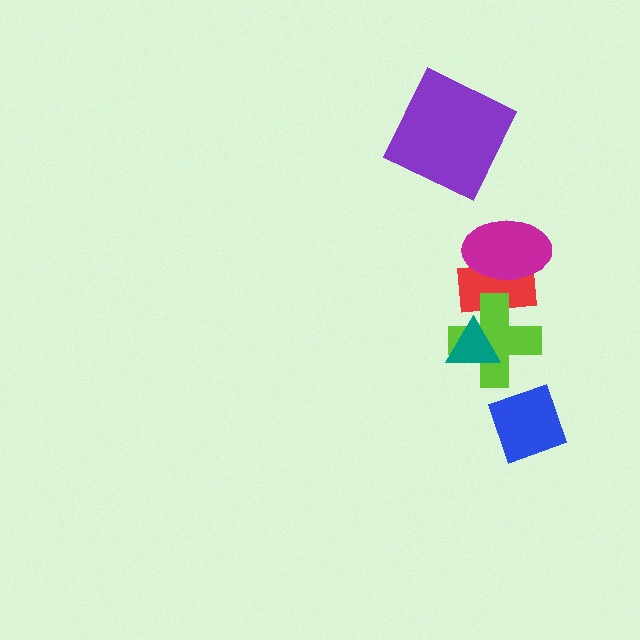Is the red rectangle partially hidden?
Yes, it is partially covered by another shape.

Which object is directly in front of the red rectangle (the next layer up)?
The lime cross is directly in front of the red rectangle.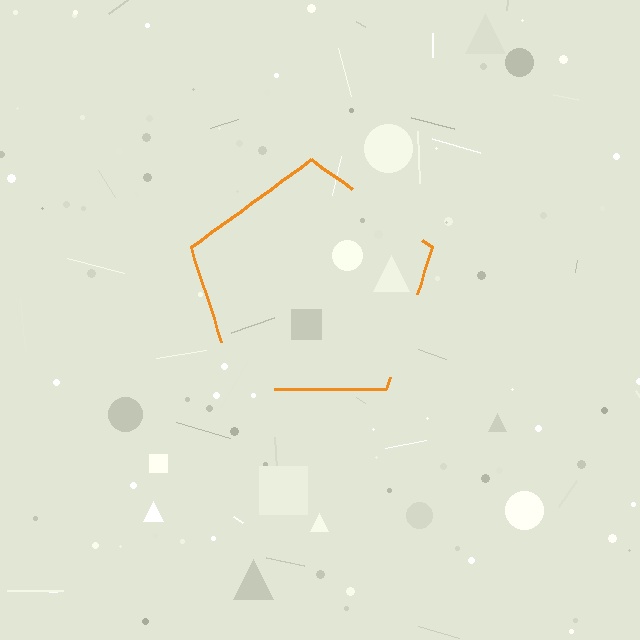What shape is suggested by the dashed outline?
The dashed outline suggests a pentagon.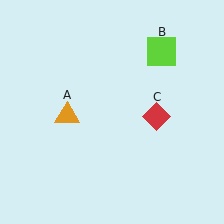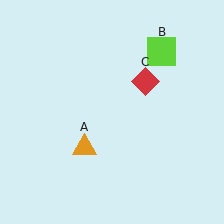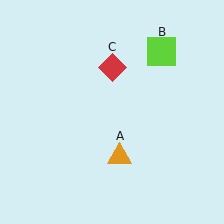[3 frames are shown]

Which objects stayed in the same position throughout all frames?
Lime square (object B) remained stationary.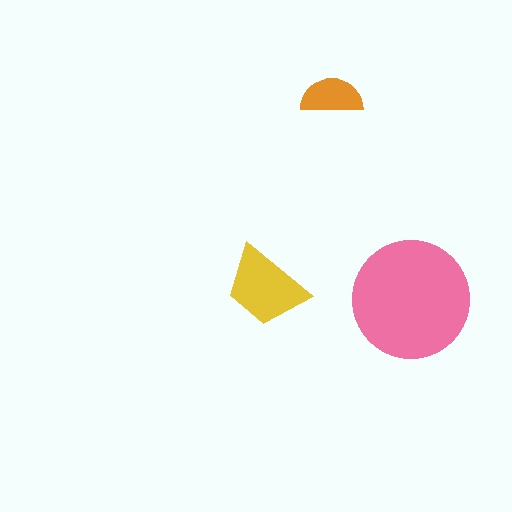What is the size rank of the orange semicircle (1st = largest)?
3rd.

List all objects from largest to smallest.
The pink circle, the yellow trapezoid, the orange semicircle.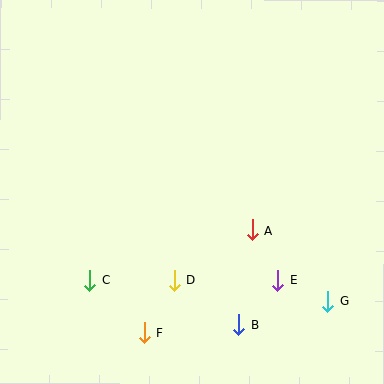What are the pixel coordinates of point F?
Point F is at (144, 332).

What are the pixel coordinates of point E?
Point E is at (278, 280).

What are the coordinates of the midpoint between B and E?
The midpoint between B and E is at (258, 303).